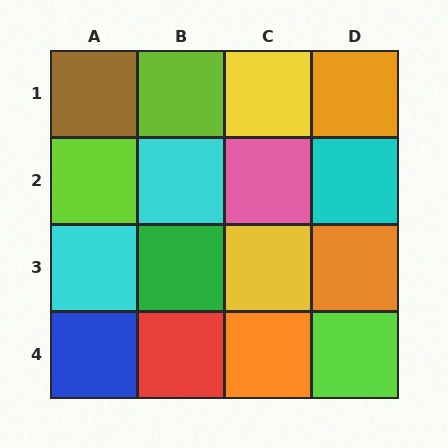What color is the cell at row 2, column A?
Lime.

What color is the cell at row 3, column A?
Cyan.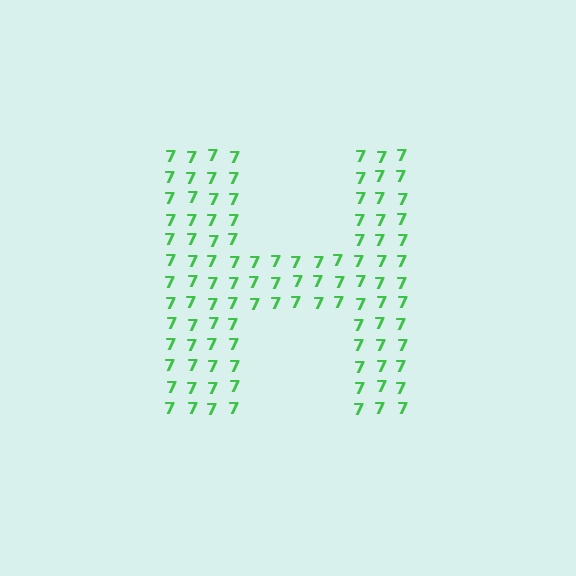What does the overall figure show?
The overall figure shows the letter H.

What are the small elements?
The small elements are digit 7's.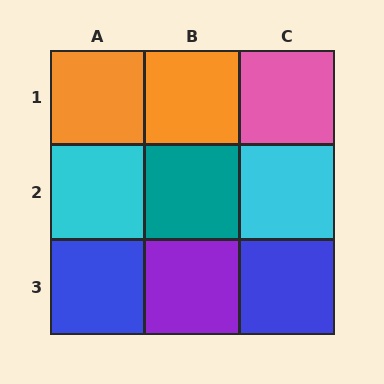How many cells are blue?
2 cells are blue.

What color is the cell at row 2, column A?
Cyan.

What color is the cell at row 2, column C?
Cyan.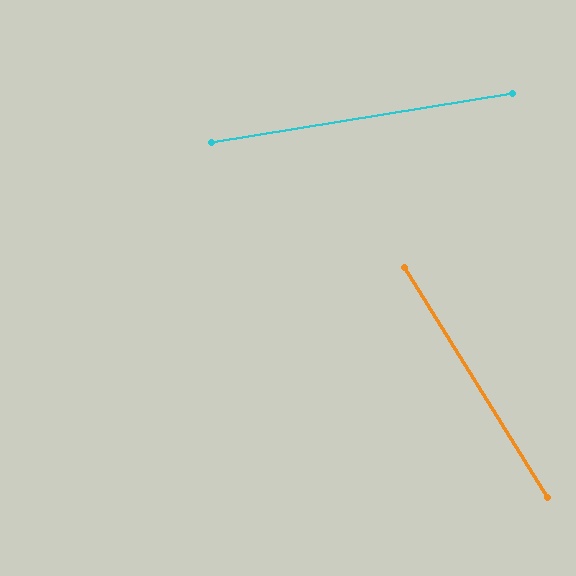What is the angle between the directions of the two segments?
Approximately 67 degrees.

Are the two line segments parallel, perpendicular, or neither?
Neither parallel nor perpendicular — they differ by about 67°.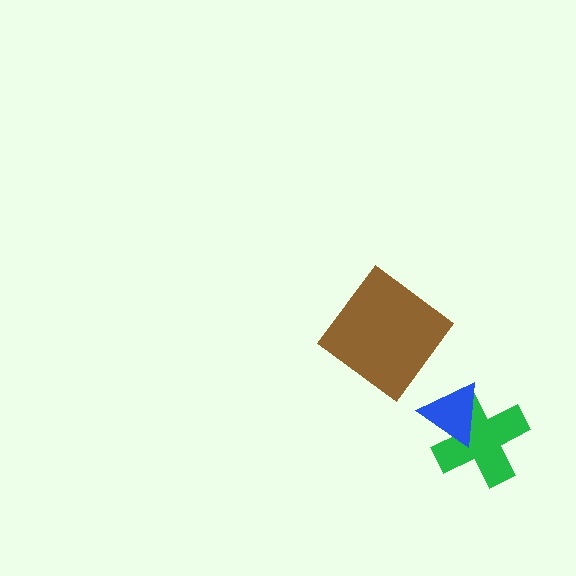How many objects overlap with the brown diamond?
0 objects overlap with the brown diamond.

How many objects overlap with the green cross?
1 object overlaps with the green cross.